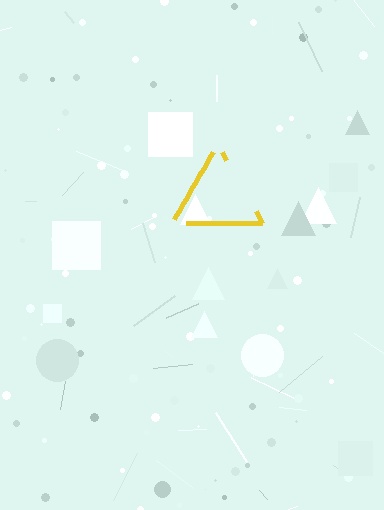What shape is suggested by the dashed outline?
The dashed outline suggests a triangle.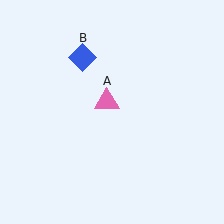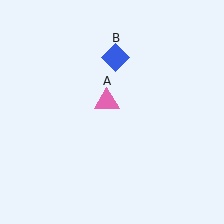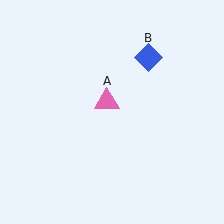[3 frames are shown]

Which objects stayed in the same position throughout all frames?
Pink triangle (object A) remained stationary.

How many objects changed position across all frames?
1 object changed position: blue diamond (object B).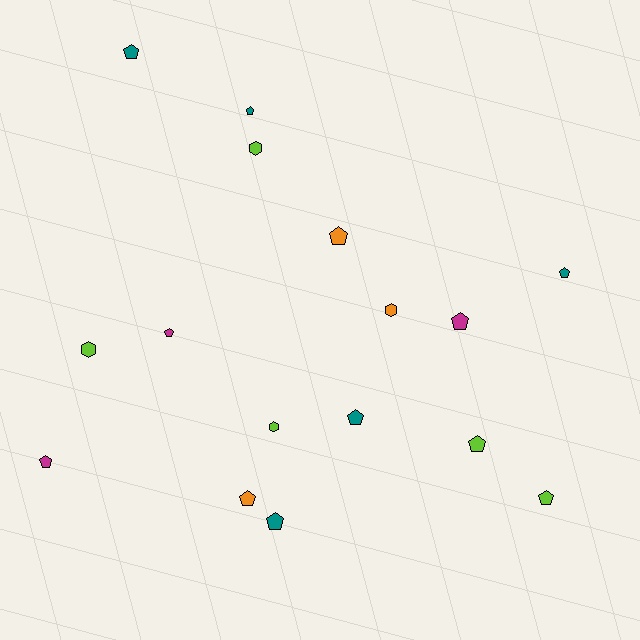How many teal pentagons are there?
There are 5 teal pentagons.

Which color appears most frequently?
Lime, with 5 objects.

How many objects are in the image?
There are 16 objects.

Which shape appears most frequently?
Pentagon, with 12 objects.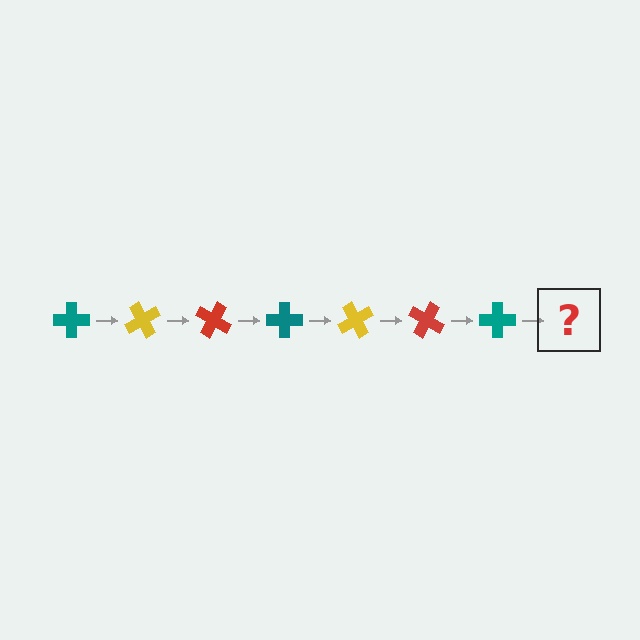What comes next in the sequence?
The next element should be a yellow cross, rotated 420 degrees from the start.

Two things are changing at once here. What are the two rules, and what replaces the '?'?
The two rules are that it rotates 60 degrees each step and the color cycles through teal, yellow, and red. The '?' should be a yellow cross, rotated 420 degrees from the start.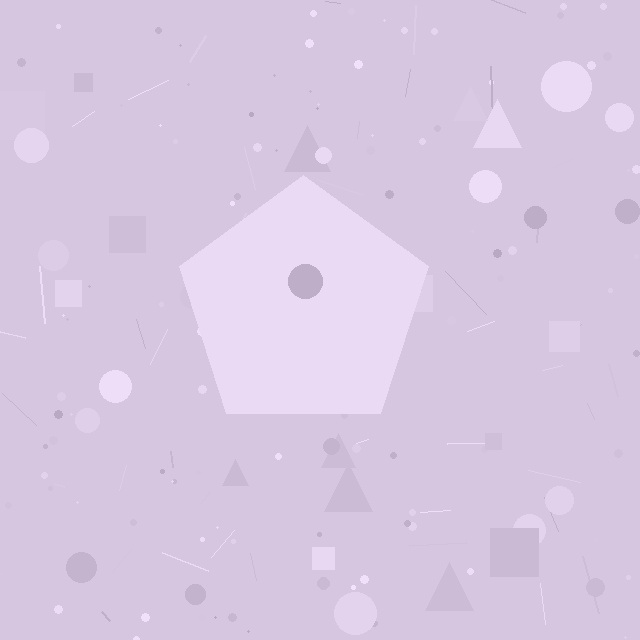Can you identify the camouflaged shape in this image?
The camouflaged shape is a pentagon.